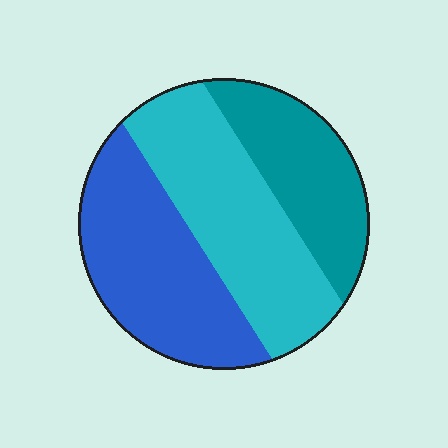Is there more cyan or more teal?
Cyan.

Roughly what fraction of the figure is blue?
Blue covers about 35% of the figure.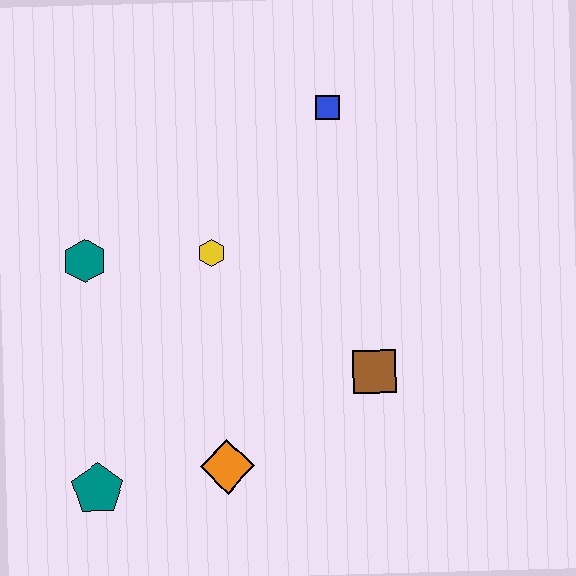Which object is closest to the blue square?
The yellow hexagon is closest to the blue square.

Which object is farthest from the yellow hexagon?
The teal pentagon is farthest from the yellow hexagon.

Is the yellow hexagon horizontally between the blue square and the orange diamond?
No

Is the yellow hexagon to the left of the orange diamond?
Yes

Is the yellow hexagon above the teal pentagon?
Yes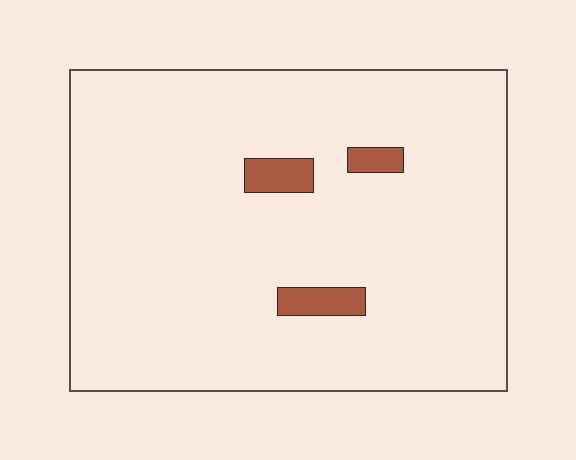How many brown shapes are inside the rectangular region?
3.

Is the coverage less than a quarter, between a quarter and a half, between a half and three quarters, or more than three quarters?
Less than a quarter.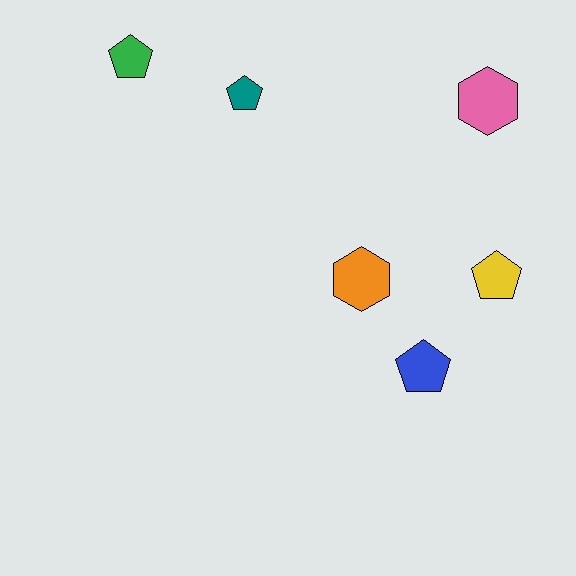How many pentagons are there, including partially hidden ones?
There are 4 pentagons.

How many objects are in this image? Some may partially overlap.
There are 6 objects.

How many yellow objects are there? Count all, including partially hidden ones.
There is 1 yellow object.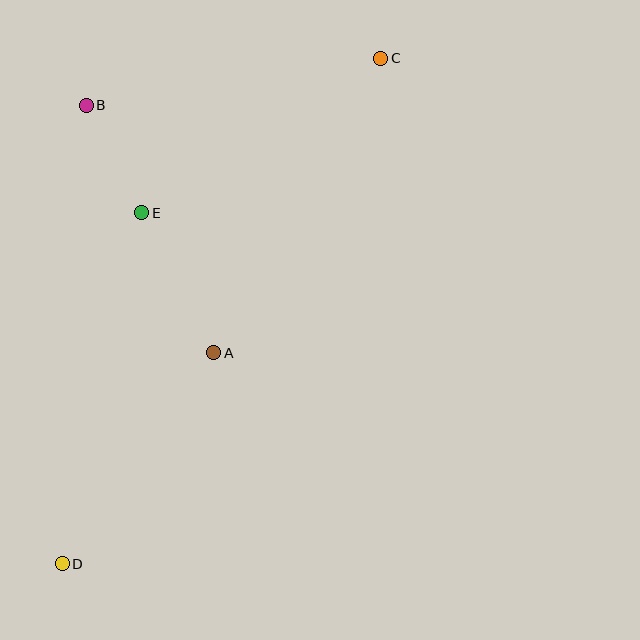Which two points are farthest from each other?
Points C and D are farthest from each other.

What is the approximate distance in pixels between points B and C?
The distance between B and C is approximately 298 pixels.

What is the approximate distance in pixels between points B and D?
The distance between B and D is approximately 459 pixels.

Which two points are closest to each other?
Points B and E are closest to each other.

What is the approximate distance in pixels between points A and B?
The distance between A and B is approximately 279 pixels.